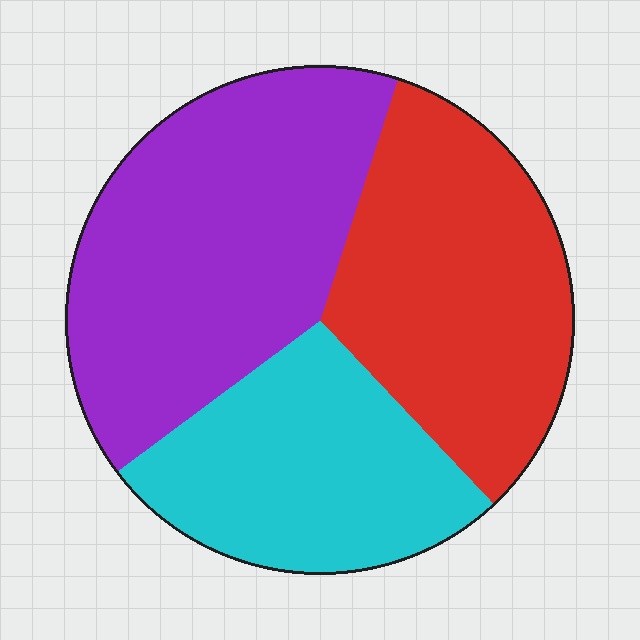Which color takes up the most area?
Purple, at roughly 40%.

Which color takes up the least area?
Cyan, at roughly 25%.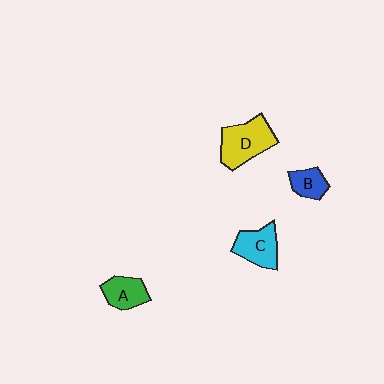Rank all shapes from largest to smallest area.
From largest to smallest: D (yellow), C (cyan), A (green), B (blue).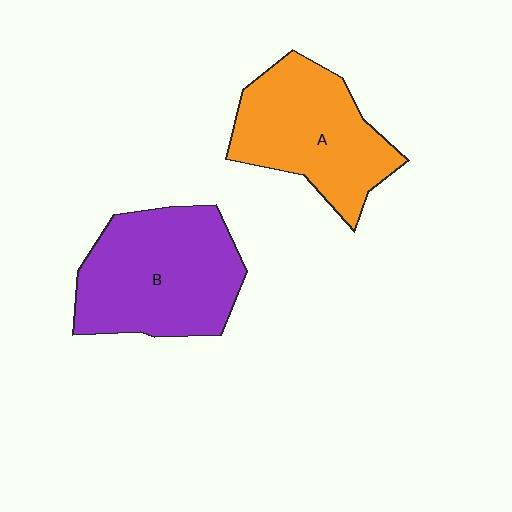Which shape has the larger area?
Shape B (purple).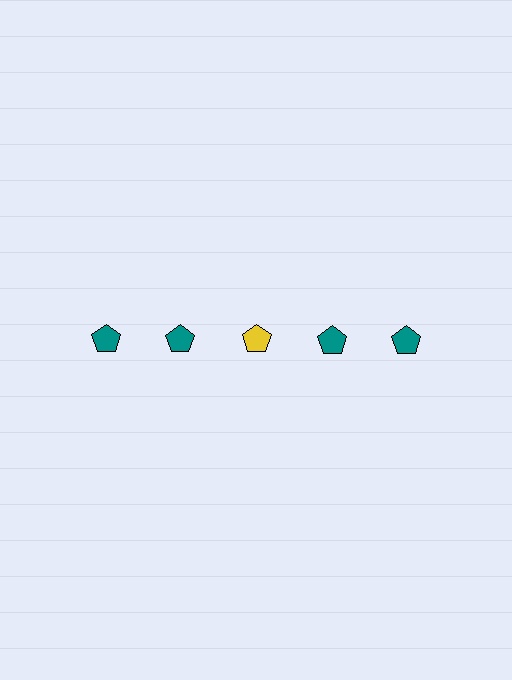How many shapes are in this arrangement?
There are 5 shapes arranged in a grid pattern.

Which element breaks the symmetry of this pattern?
The yellow pentagon in the top row, center column breaks the symmetry. All other shapes are teal pentagons.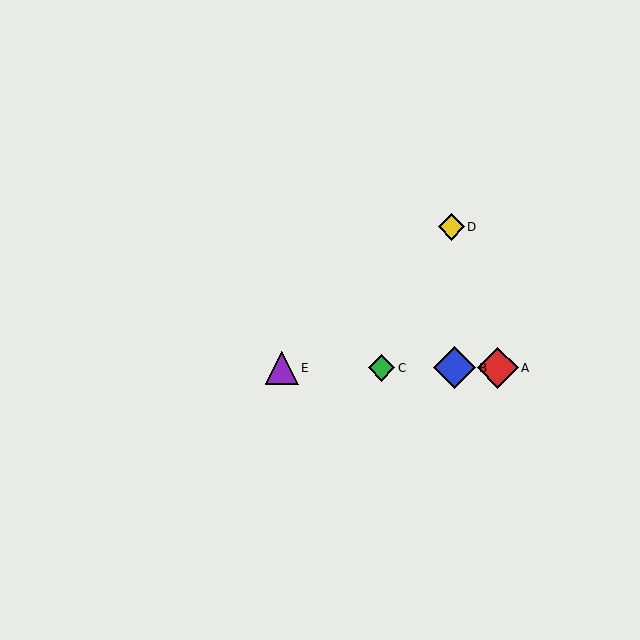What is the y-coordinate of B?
Object B is at y≈368.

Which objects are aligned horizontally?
Objects A, B, C, E are aligned horizontally.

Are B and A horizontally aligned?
Yes, both are at y≈368.